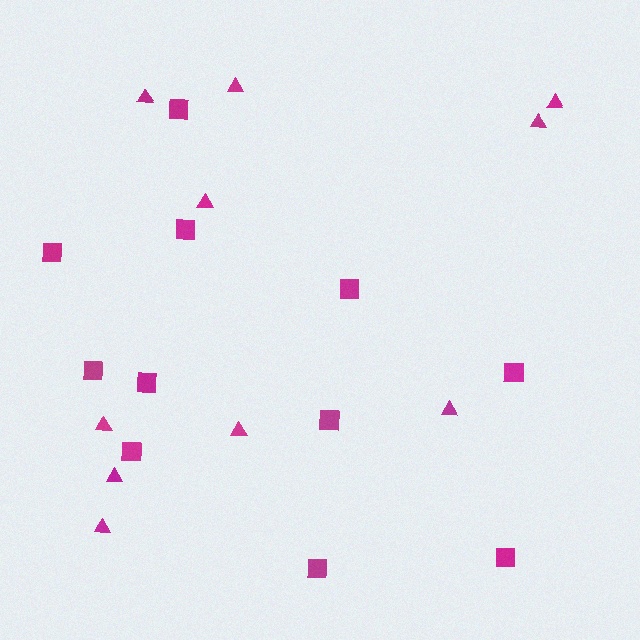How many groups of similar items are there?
There are 2 groups: one group of squares (11) and one group of triangles (10).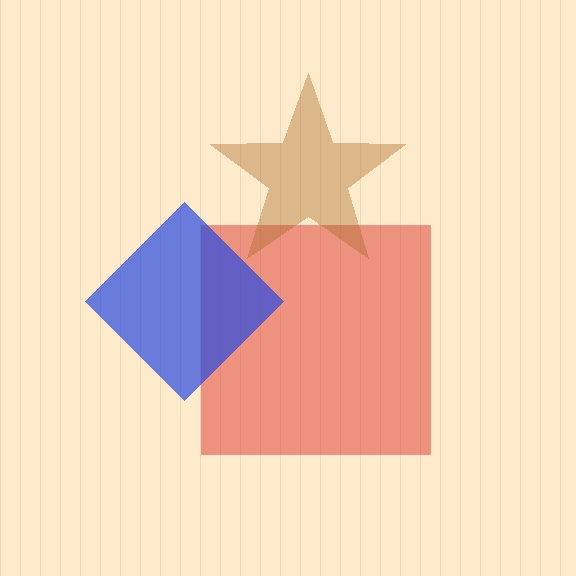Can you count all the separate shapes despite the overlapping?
Yes, there are 3 separate shapes.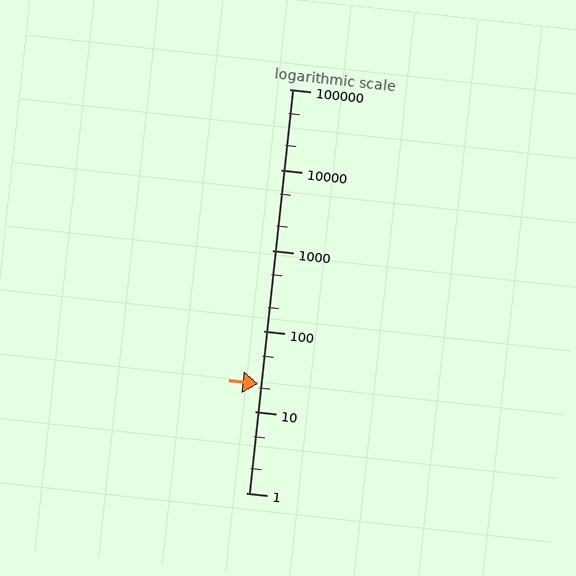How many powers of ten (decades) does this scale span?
The scale spans 5 decades, from 1 to 100000.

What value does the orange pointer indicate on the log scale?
The pointer indicates approximately 22.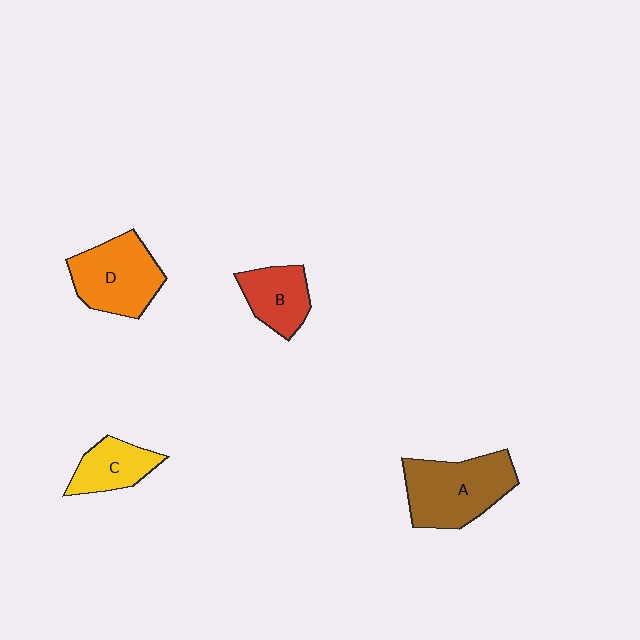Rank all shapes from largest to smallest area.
From largest to smallest: A (brown), D (orange), B (red), C (yellow).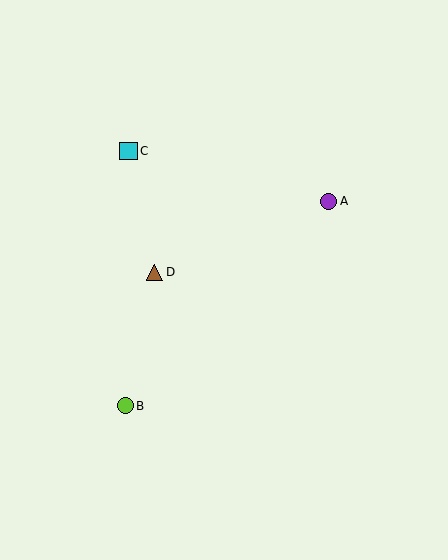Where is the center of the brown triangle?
The center of the brown triangle is at (155, 272).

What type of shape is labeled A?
Shape A is a purple circle.